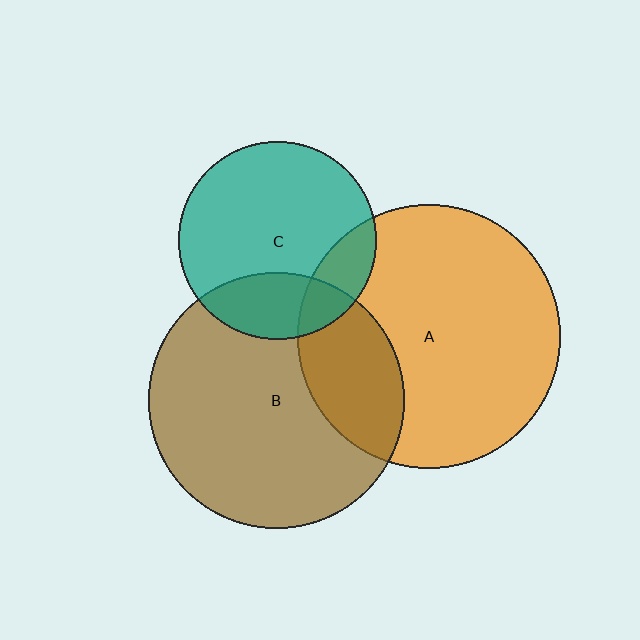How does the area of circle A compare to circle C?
Approximately 1.8 times.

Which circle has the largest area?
Circle A (orange).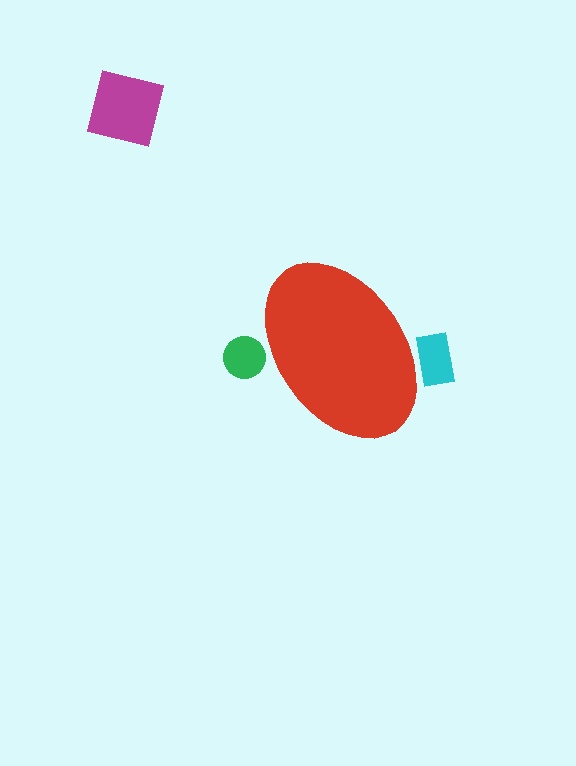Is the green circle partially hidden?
Yes, the green circle is partially hidden behind the red ellipse.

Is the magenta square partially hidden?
No, the magenta square is fully visible.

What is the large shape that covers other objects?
A red ellipse.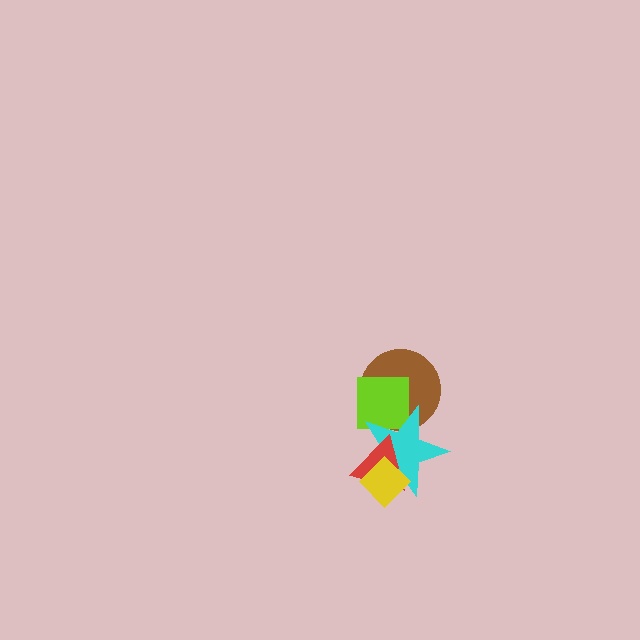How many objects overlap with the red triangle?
2 objects overlap with the red triangle.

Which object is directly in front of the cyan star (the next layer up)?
The red triangle is directly in front of the cyan star.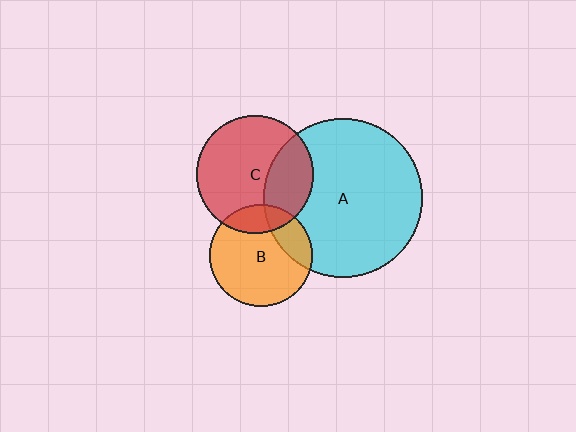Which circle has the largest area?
Circle A (cyan).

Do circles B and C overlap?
Yes.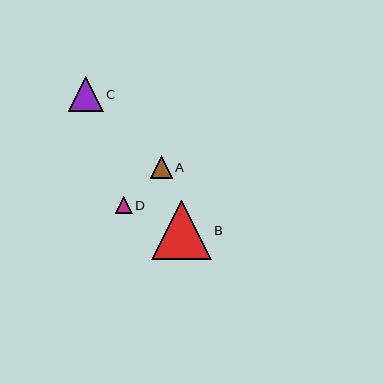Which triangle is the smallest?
Triangle D is the smallest with a size of approximately 17 pixels.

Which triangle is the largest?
Triangle B is the largest with a size of approximately 59 pixels.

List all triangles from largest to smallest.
From largest to smallest: B, C, A, D.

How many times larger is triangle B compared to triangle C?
Triangle B is approximately 1.7 times the size of triangle C.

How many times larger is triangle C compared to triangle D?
Triangle C is approximately 2.1 times the size of triangle D.